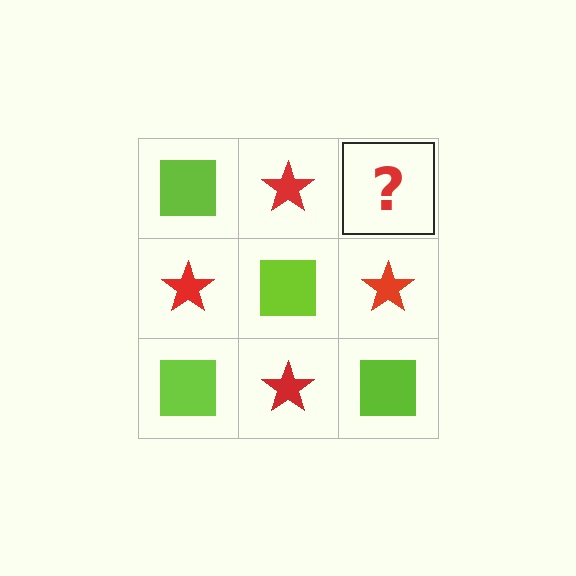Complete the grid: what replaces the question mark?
The question mark should be replaced with a lime square.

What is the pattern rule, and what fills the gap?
The rule is that it alternates lime square and red star in a checkerboard pattern. The gap should be filled with a lime square.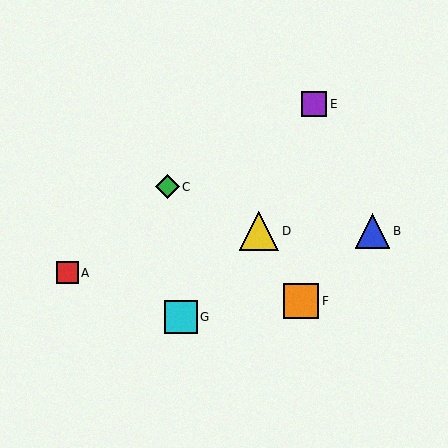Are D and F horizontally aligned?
No, D is at y≈231 and F is at y≈301.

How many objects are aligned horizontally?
2 objects (B, D) are aligned horizontally.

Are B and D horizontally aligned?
Yes, both are at y≈231.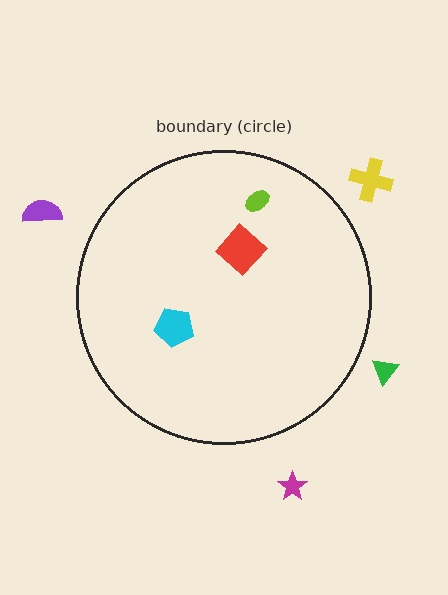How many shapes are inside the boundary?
3 inside, 4 outside.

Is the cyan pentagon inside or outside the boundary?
Inside.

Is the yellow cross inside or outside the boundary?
Outside.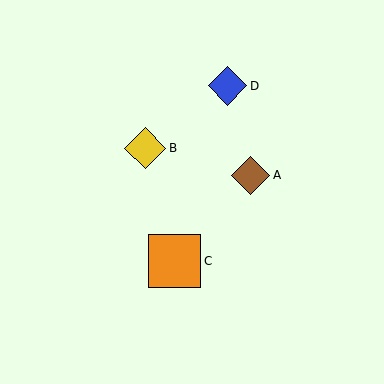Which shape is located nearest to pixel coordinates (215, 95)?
The blue diamond (labeled D) at (227, 86) is nearest to that location.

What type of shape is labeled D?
Shape D is a blue diamond.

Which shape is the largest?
The orange square (labeled C) is the largest.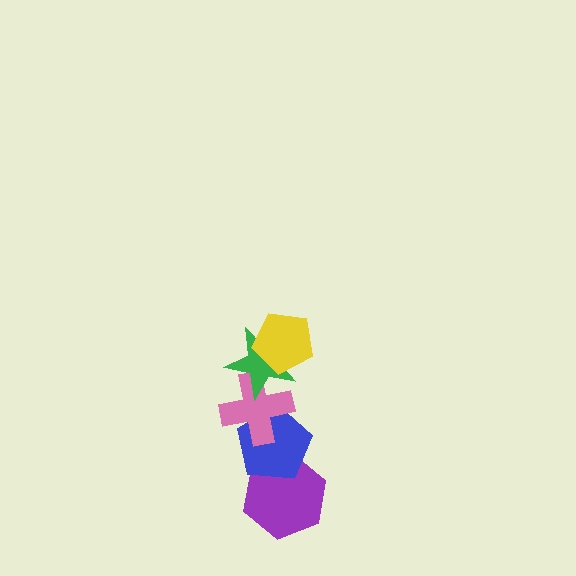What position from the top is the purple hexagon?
The purple hexagon is 5th from the top.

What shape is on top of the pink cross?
The green star is on top of the pink cross.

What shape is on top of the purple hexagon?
The blue pentagon is on top of the purple hexagon.